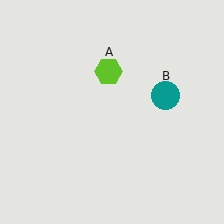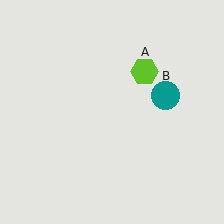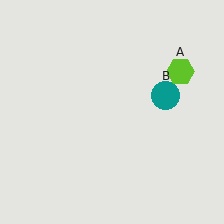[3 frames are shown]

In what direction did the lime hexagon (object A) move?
The lime hexagon (object A) moved right.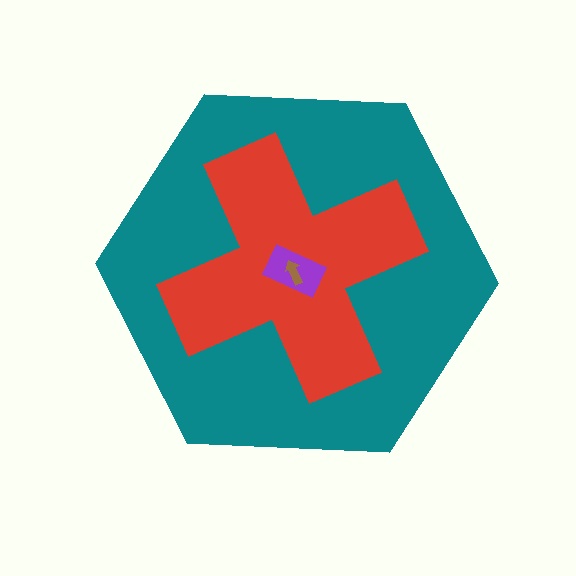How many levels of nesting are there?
4.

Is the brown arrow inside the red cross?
Yes.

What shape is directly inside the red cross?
The purple rectangle.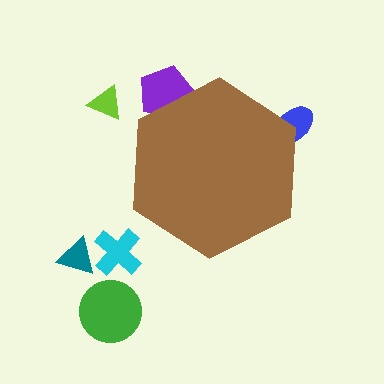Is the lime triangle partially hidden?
No, the lime triangle is fully visible.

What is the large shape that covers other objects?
A brown hexagon.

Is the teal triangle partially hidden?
No, the teal triangle is fully visible.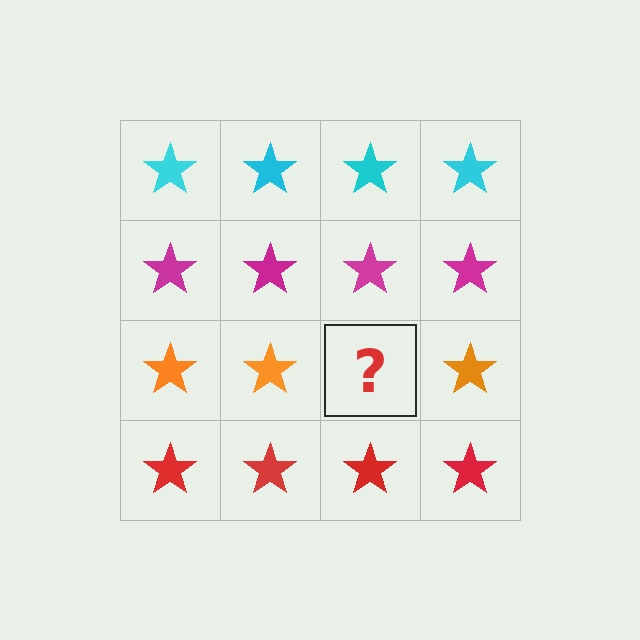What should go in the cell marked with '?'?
The missing cell should contain an orange star.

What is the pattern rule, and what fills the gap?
The rule is that each row has a consistent color. The gap should be filled with an orange star.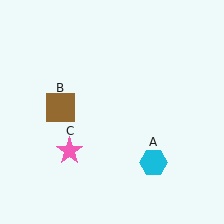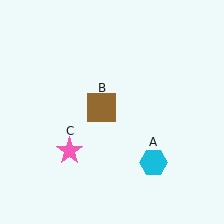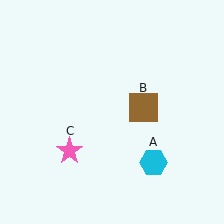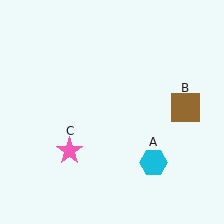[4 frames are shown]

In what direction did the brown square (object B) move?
The brown square (object B) moved right.